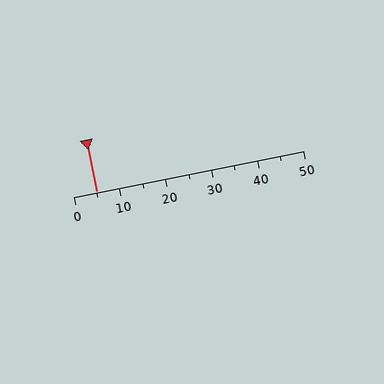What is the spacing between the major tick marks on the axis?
The major ticks are spaced 10 apart.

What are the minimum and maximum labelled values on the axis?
The axis runs from 0 to 50.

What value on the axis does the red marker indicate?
The marker indicates approximately 5.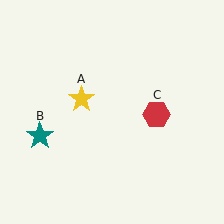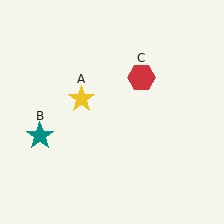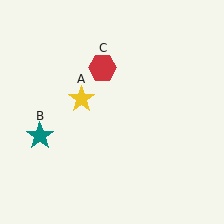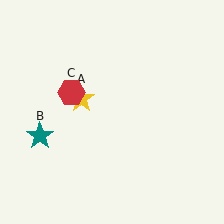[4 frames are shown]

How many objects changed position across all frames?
1 object changed position: red hexagon (object C).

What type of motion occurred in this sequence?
The red hexagon (object C) rotated counterclockwise around the center of the scene.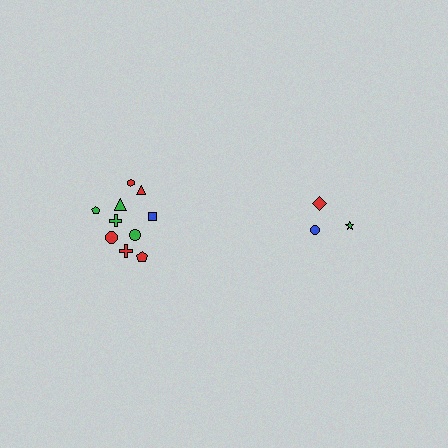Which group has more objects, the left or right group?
The left group.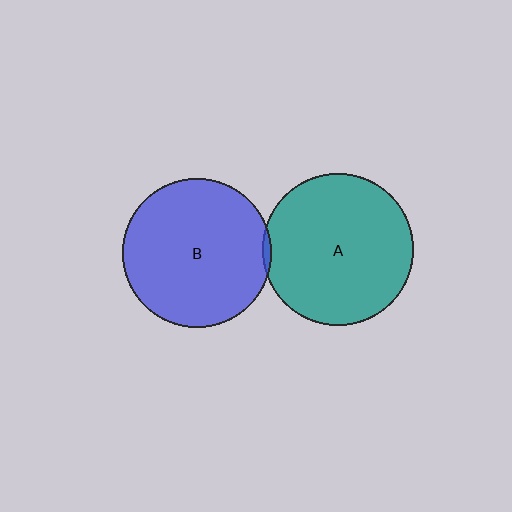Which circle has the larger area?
Circle A (teal).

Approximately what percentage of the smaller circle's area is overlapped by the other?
Approximately 5%.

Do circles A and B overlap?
Yes.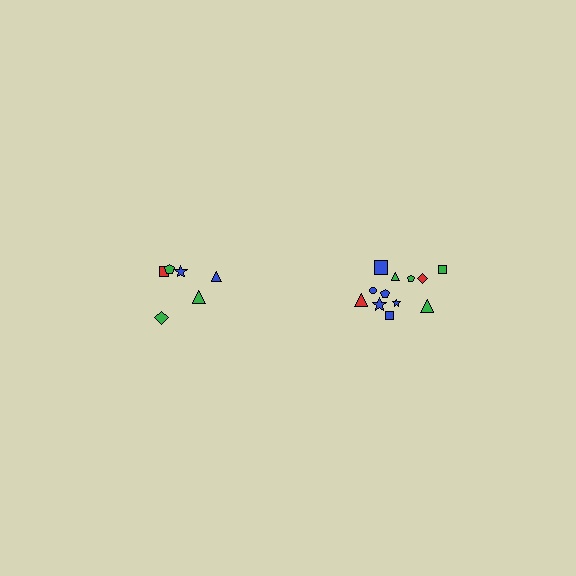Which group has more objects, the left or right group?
The right group.